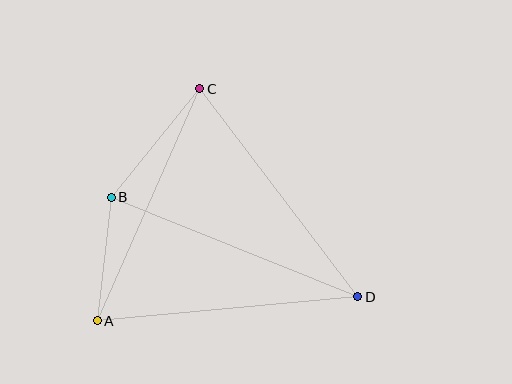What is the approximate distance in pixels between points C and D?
The distance between C and D is approximately 261 pixels.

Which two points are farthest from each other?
Points B and D are farthest from each other.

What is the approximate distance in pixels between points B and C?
The distance between B and C is approximately 140 pixels.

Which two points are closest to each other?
Points A and B are closest to each other.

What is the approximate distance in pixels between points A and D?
The distance between A and D is approximately 262 pixels.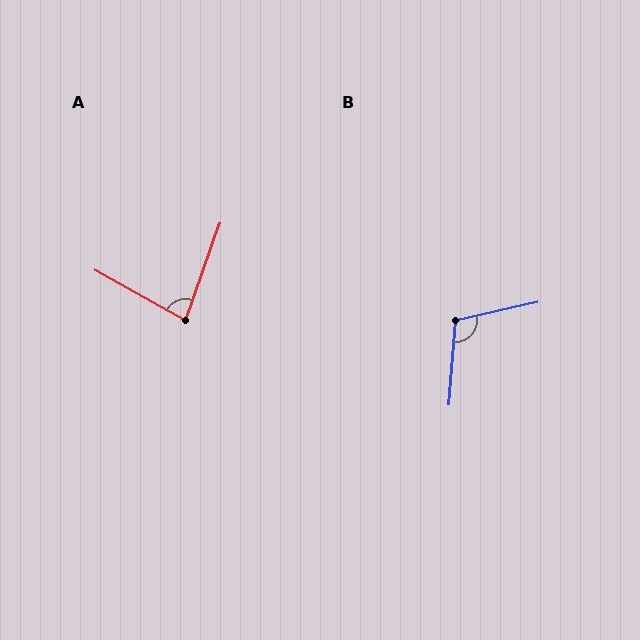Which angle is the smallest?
A, at approximately 81 degrees.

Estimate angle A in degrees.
Approximately 81 degrees.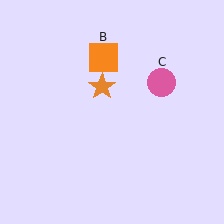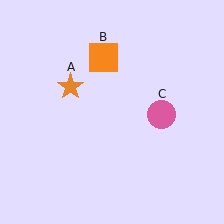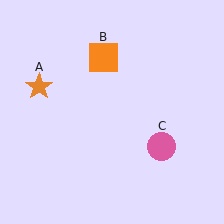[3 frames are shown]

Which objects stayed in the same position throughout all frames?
Orange square (object B) remained stationary.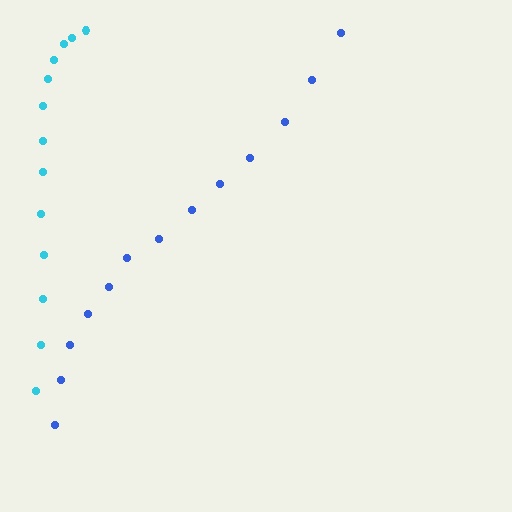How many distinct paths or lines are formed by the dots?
There are 2 distinct paths.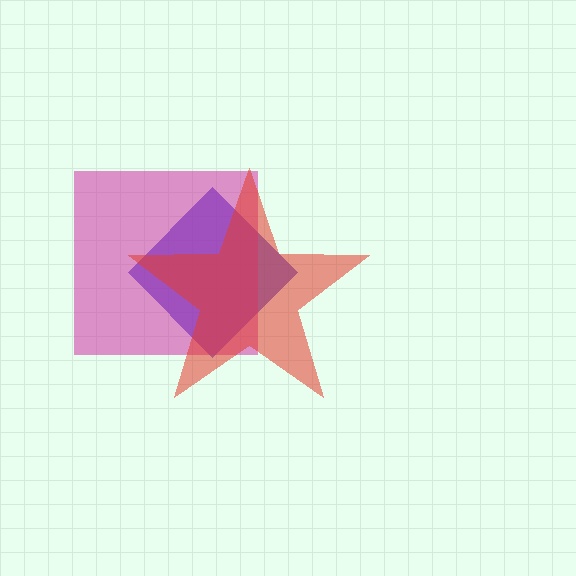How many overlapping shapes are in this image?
There are 3 overlapping shapes in the image.